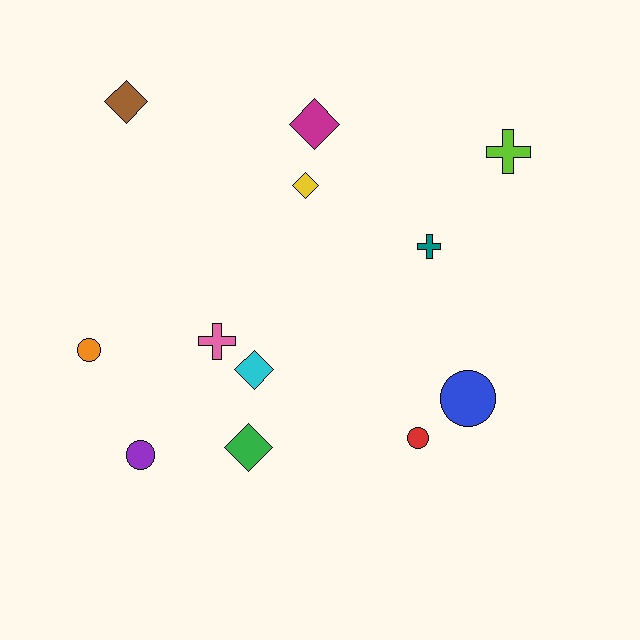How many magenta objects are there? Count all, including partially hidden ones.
There is 1 magenta object.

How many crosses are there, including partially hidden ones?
There are 3 crosses.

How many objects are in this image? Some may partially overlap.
There are 12 objects.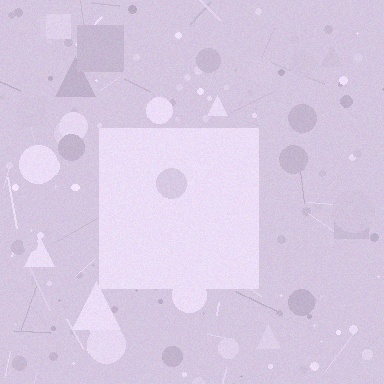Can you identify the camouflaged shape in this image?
The camouflaged shape is a square.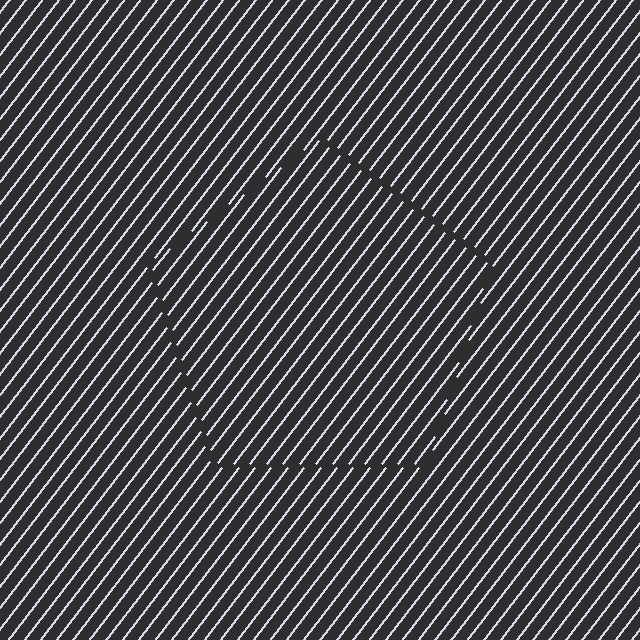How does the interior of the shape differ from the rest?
The interior of the shape contains the same grating, shifted by half a period — the contour is defined by the phase discontinuity where line-ends from the inner and outer gratings abut.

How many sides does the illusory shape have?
5 sides — the line-ends trace a pentagon.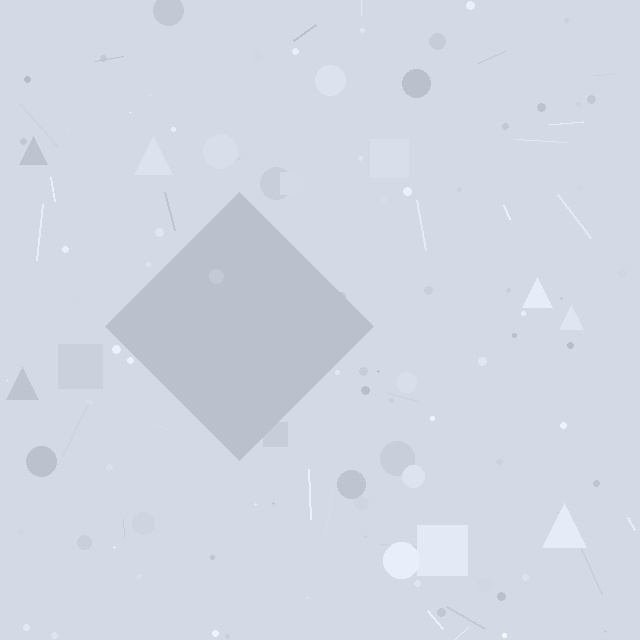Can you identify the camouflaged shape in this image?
The camouflaged shape is a diamond.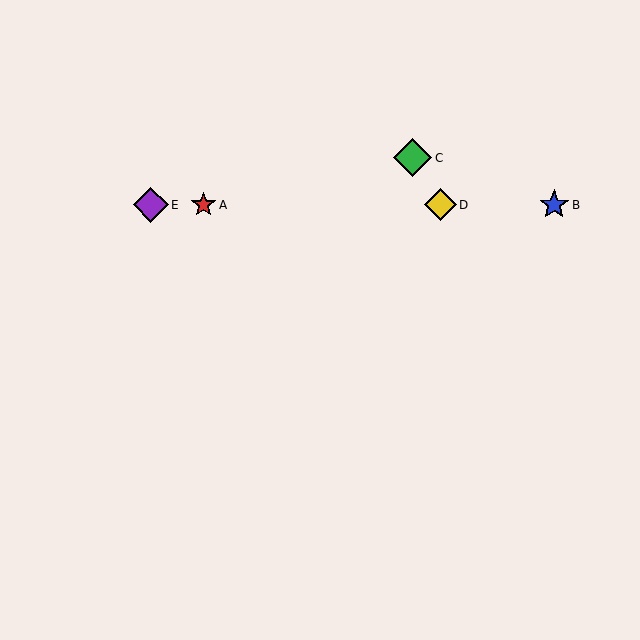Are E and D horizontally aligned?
Yes, both are at y≈205.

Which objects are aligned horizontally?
Objects A, B, D, E are aligned horizontally.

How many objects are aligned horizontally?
4 objects (A, B, D, E) are aligned horizontally.